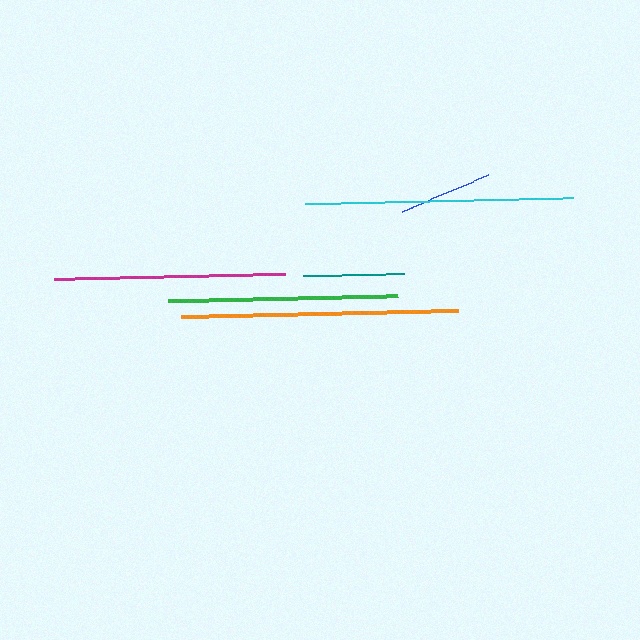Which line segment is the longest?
The orange line is the longest at approximately 277 pixels.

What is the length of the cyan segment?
The cyan segment is approximately 267 pixels long.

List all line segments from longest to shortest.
From longest to shortest: orange, cyan, magenta, green, teal, blue.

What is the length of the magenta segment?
The magenta segment is approximately 231 pixels long.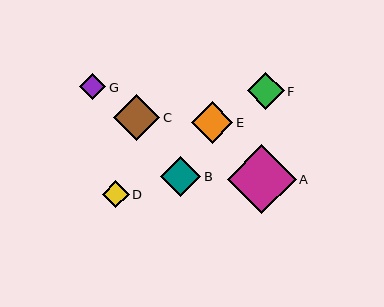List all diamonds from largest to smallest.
From largest to smallest: A, C, E, B, F, D, G.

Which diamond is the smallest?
Diamond G is the smallest with a size of approximately 26 pixels.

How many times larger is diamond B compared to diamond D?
Diamond B is approximately 1.5 times the size of diamond D.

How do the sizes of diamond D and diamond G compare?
Diamond D and diamond G are approximately the same size.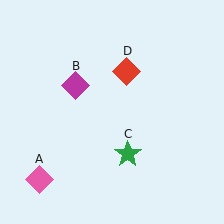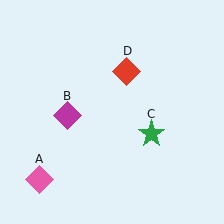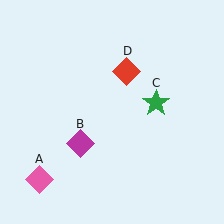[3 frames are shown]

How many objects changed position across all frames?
2 objects changed position: magenta diamond (object B), green star (object C).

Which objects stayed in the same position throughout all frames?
Pink diamond (object A) and red diamond (object D) remained stationary.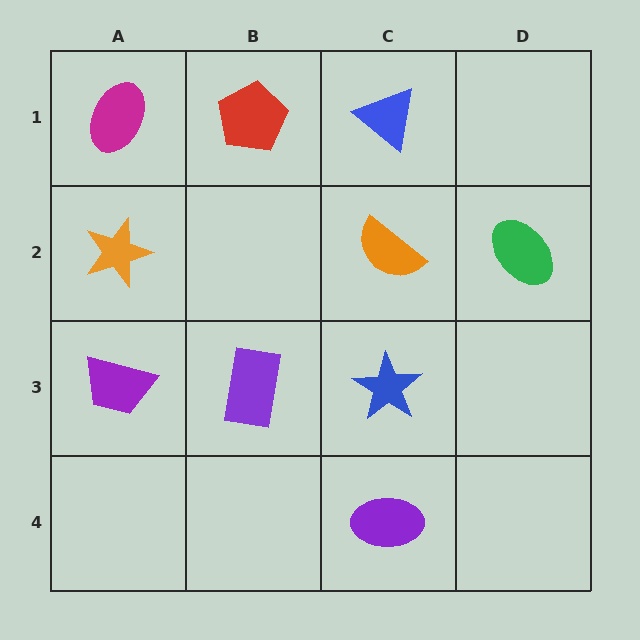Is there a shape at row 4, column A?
No, that cell is empty.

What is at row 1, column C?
A blue triangle.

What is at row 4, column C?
A purple ellipse.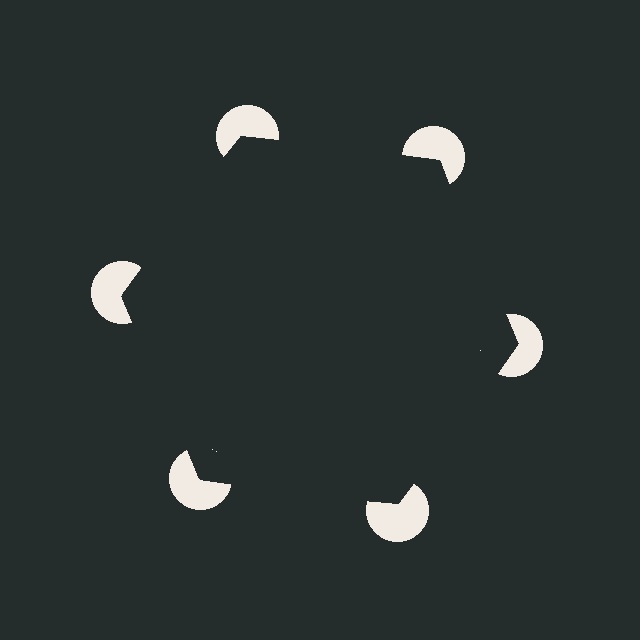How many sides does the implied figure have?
6 sides.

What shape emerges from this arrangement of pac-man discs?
An illusory hexagon — its edges are inferred from the aligned wedge cuts in the pac-man discs, not physically drawn.